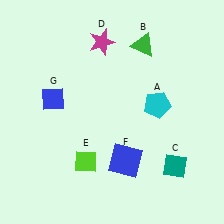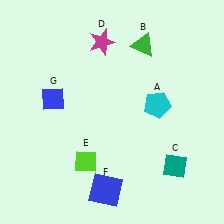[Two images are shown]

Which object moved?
The blue square (F) moved down.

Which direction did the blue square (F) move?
The blue square (F) moved down.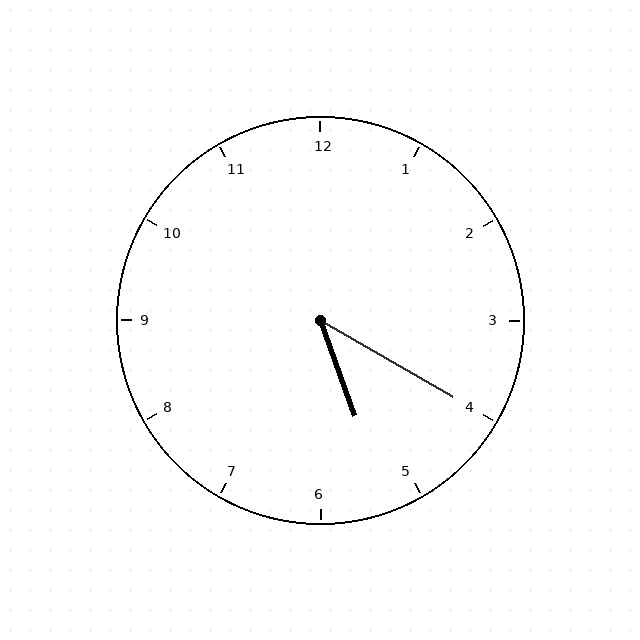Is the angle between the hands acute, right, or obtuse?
It is acute.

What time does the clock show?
5:20.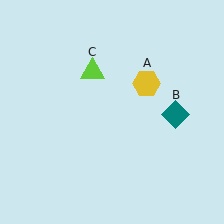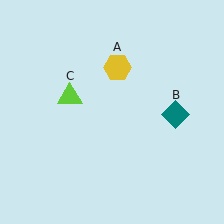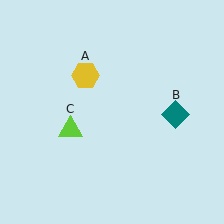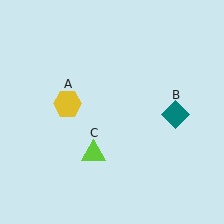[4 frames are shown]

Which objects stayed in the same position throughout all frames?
Teal diamond (object B) remained stationary.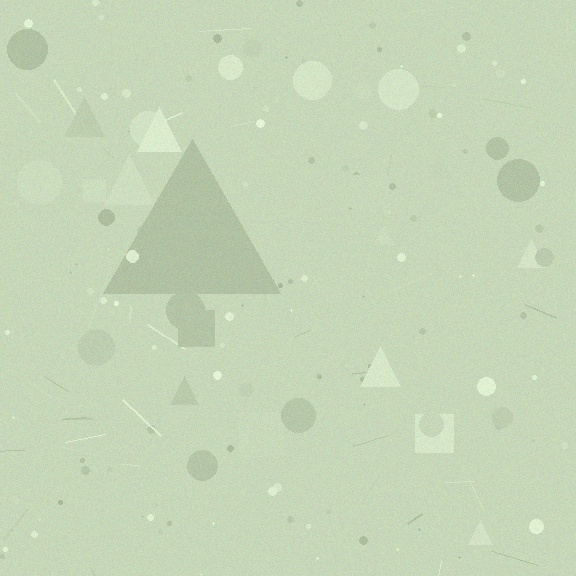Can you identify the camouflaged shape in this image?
The camouflaged shape is a triangle.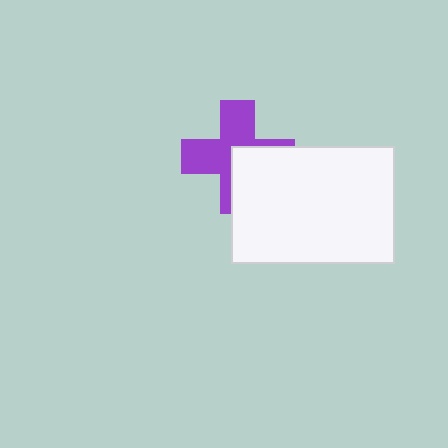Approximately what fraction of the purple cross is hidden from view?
Roughly 41% of the purple cross is hidden behind the white rectangle.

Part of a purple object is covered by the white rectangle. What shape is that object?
It is a cross.